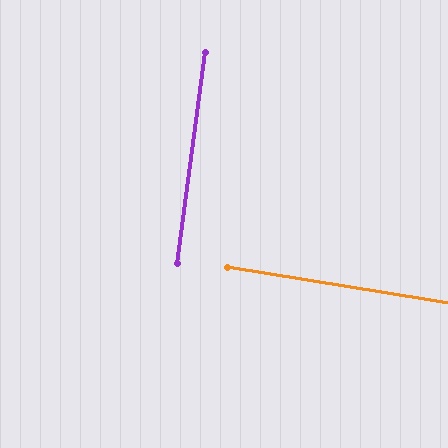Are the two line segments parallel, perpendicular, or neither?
Perpendicular — they meet at approximately 88°.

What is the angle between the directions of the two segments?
Approximately 88 degrees.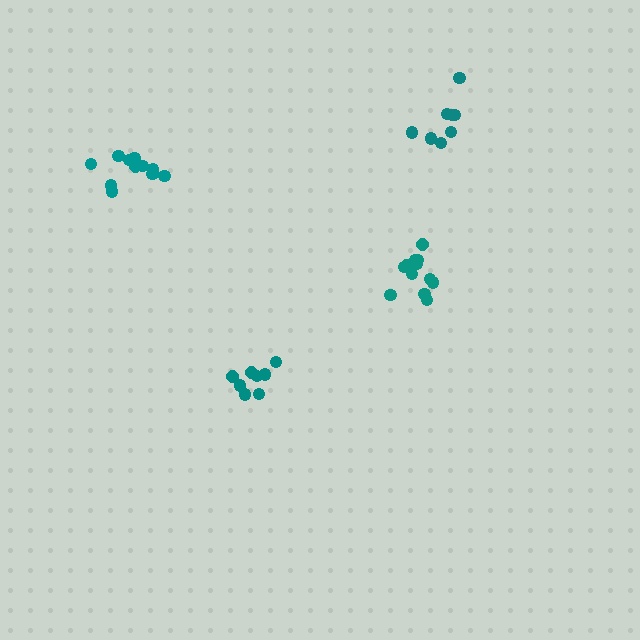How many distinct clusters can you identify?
There are 4 distinct clusters.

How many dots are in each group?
Group 1: 8 dots, Group 2: 13 dots, Group 3: 11 dots, Group 4: 8 dots (40 total).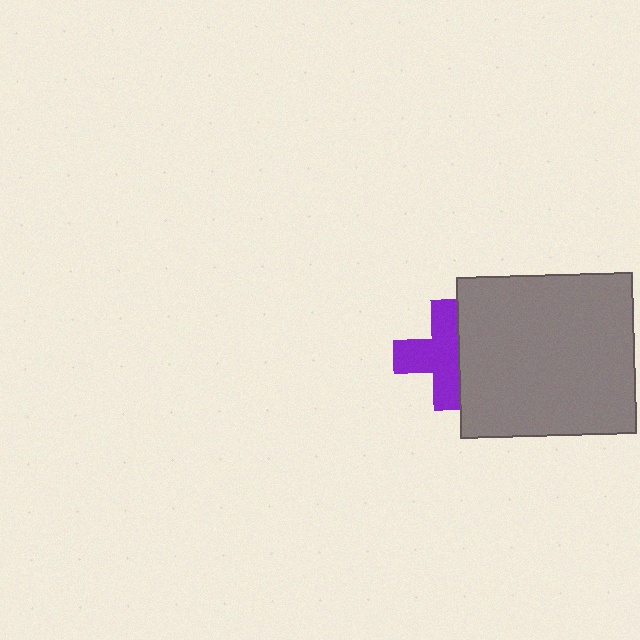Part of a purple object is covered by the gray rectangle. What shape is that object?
It is a cross.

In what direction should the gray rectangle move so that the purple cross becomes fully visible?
The gray rectangle should move right. That is the shortest direction to clear the overlap and leave the purple cross fully visible.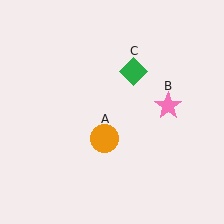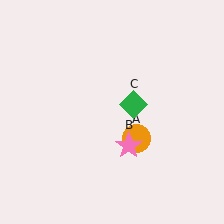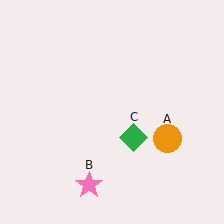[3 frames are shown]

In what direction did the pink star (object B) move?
The pink star (object B) moved down and to the left.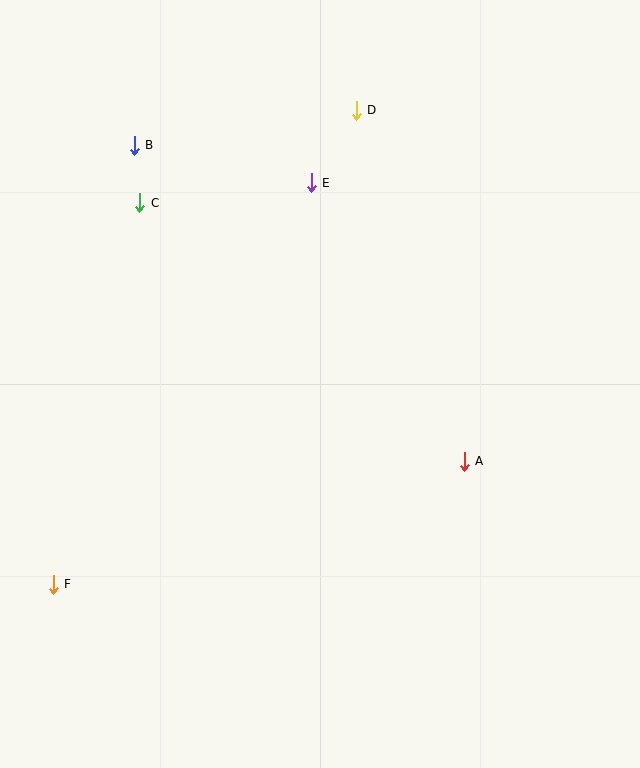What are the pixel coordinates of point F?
Point F is at (53, 584).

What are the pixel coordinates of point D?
Point D is at (356, 110).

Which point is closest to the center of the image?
Point A at (464, 461) is closest to the center.